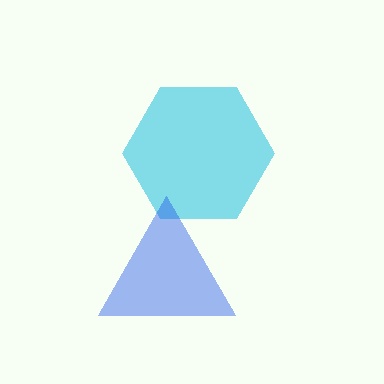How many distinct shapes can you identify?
There are 2 distinct shapes: a cyan hexagon, a blue triangle.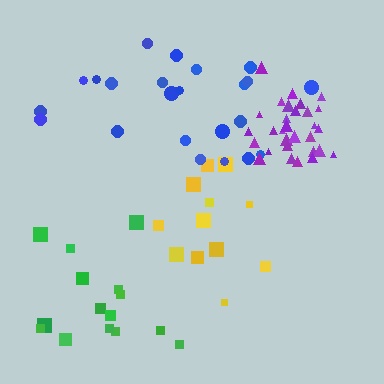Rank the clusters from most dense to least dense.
purple, green, yellow, blue.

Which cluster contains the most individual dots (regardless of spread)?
Purple (31).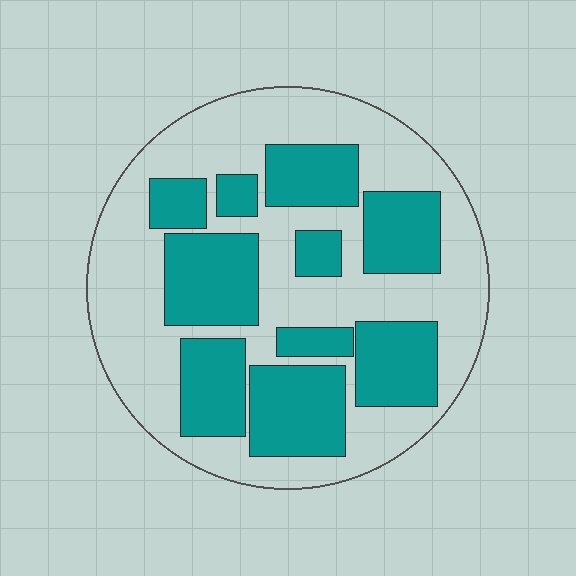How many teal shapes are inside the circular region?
10.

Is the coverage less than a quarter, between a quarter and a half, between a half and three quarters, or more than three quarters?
Between a quarter and a half.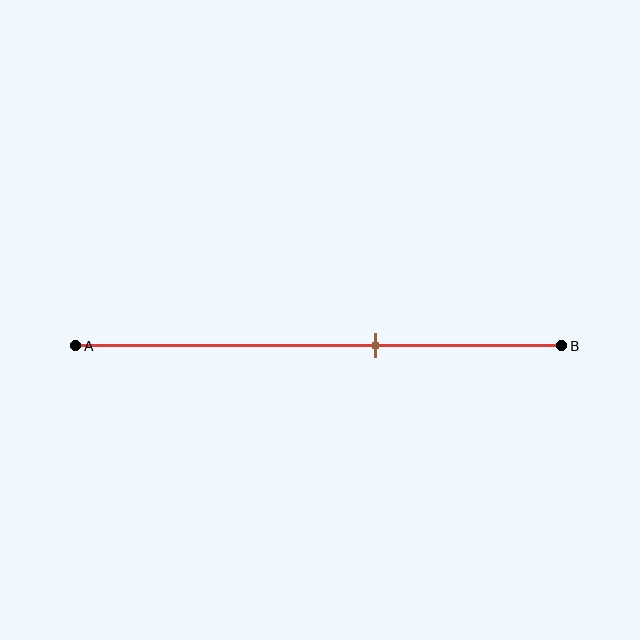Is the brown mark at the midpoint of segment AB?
No, the mark is at about 60% from A, not at the 50% midpoint.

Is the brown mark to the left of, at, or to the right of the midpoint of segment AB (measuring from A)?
The brown mark is to the right of the midpoint of segment AB.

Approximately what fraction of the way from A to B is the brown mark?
The brown mark is approximately 60% of the way from A to B.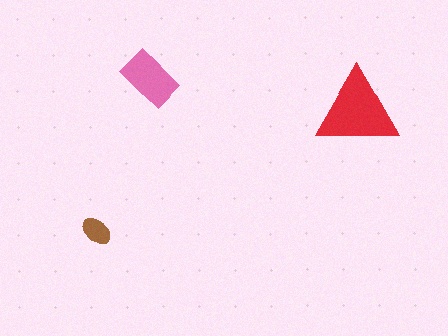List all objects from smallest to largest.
The brown ellipse, the pink rectangle, the red triangle.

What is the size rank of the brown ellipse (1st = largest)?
3rd.